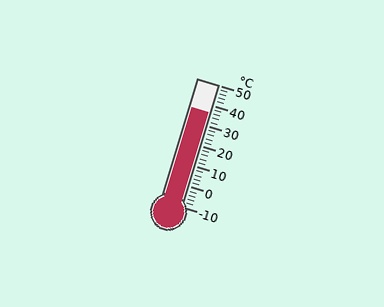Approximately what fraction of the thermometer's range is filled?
The thermometer is filled to approximately 75% of its range.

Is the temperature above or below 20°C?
The temperature is above 20°C.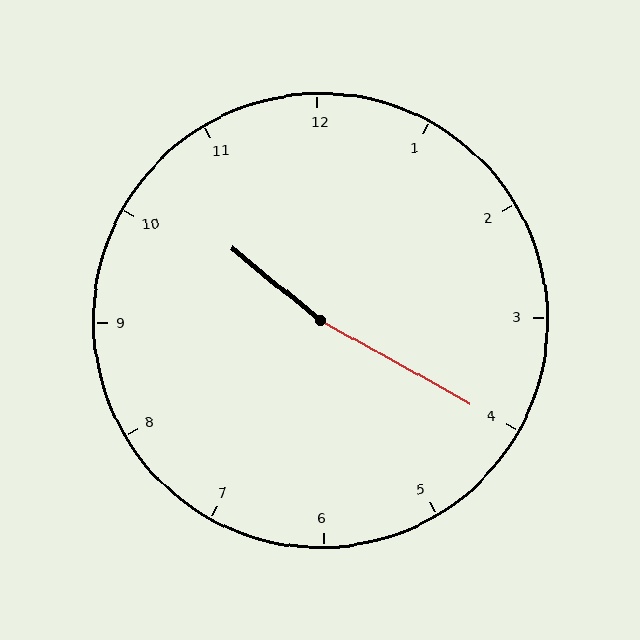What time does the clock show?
10:20.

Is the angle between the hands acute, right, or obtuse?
It is obtuse.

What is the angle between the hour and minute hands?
Approximately 170 degrees.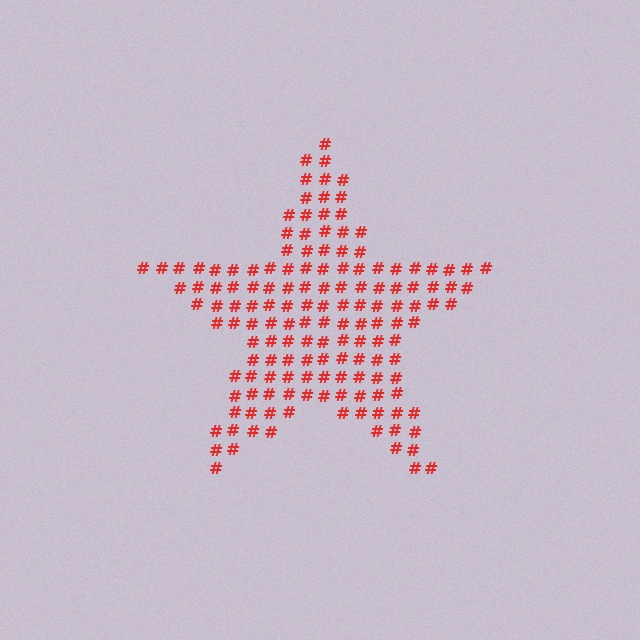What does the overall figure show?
The overall figure shows a star.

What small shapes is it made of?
It is made of small hash symbols.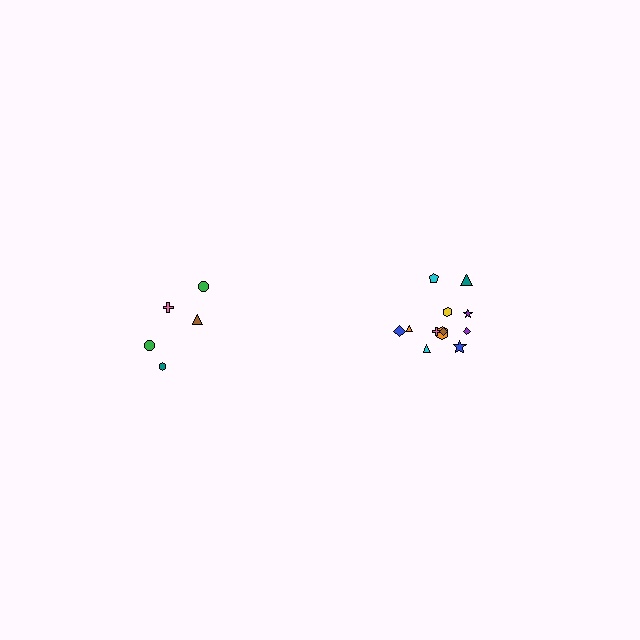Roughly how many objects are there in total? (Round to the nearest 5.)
Roughly 15 objects in total.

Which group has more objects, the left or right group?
The right group.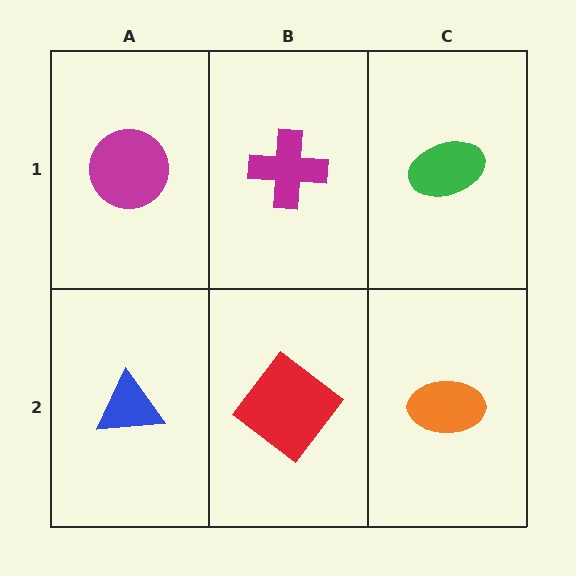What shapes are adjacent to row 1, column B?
A red diamond (row 2, column B), a magenta circle (row 1, column A), a green ellipse (row 1, column C).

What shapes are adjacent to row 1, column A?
A blue triangle (row 2, column A), a magenta cross (row 1, column B).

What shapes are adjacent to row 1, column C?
An orange ellipse (row 2, column C), a magenta cross (row 1, column B).